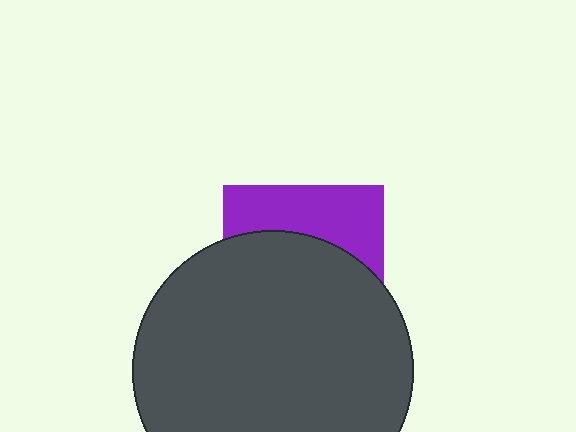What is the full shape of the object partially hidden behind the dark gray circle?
The partially hidden object is a purple square.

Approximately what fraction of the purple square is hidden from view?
Roughly 65% of the purple square is hidden behind the dark gray circle.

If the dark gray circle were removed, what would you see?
You would see the complete purple square.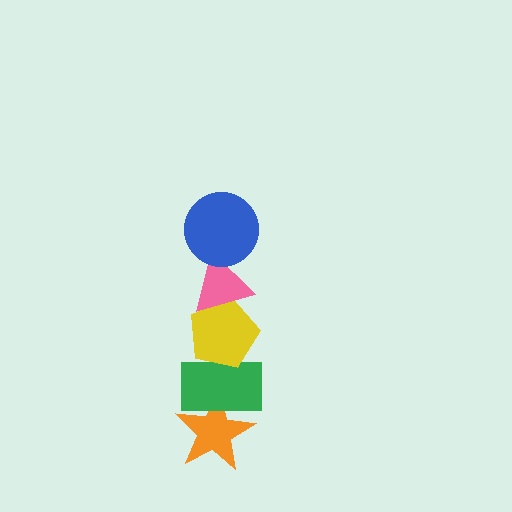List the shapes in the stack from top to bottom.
From top to bottom: the blue circle, the pink triangle, the yellow pentagon, the green rectangle, the orange star.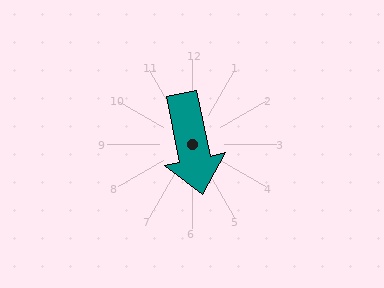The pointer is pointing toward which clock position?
Roughly 6 o'clock.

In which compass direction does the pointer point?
South.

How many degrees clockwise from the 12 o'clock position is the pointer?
Approximately 168 degrees.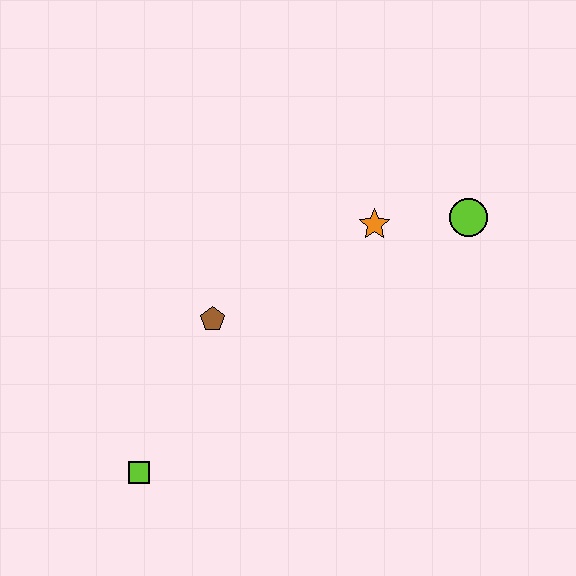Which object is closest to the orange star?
The lime circle is closest to the orange star.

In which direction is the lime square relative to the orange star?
The lime square is below the orange star.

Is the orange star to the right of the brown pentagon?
Yes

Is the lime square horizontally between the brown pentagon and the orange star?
No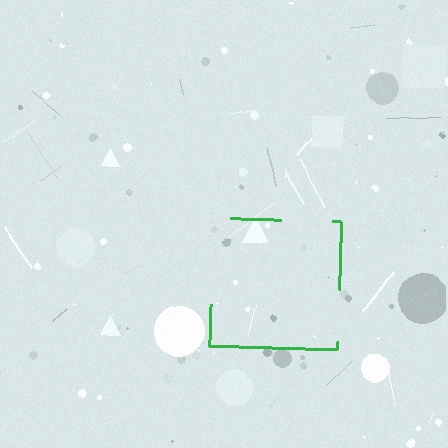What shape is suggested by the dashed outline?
The dashed outline suggests a square.